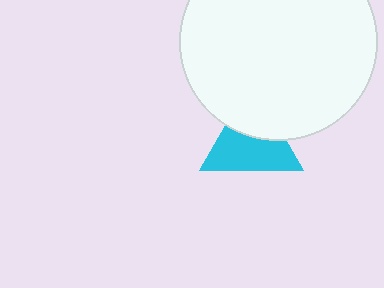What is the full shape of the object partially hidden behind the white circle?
The partially hidden object is a cyan triangle.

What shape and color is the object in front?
The object in front is a white circle.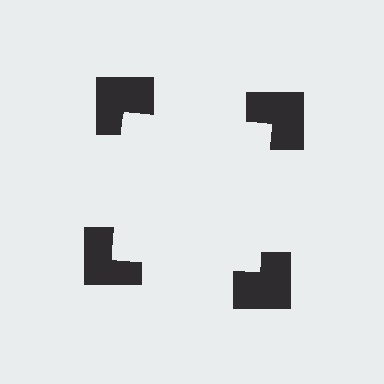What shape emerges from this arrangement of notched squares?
An illusory square — its edges are inferred from the aligned wedge cuts in the notched squares, not physically drawn.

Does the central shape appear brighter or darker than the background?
It typically appears slightly brighter than the background, even though no actual brightness change is drawn.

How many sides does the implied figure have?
4 sides.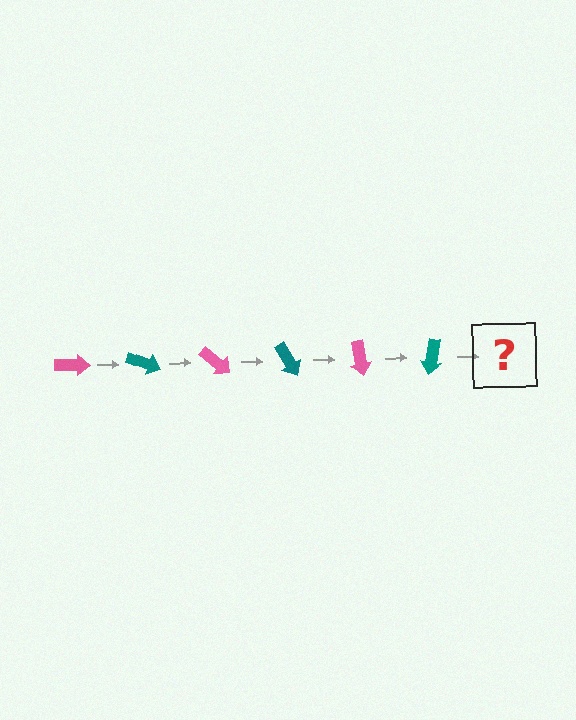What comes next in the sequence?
The next element should be a pink arrow, rotated 120 degrees from the start.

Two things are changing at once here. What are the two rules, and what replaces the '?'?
The two rules are that it rotates 20 degrees each step and the color cycles through pink and teal. The '?' should be a pink arrow, rotated 120 degrees from the start.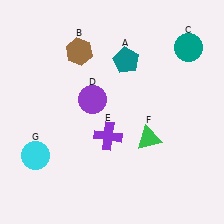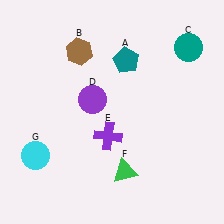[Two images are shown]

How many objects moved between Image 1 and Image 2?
1 object moved between the two images.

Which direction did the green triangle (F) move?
The green triangle (F) moved down.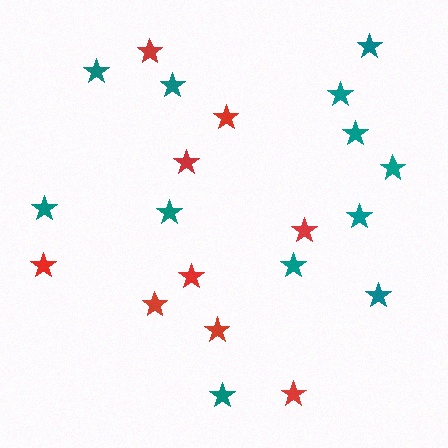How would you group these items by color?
There are 2 groups: one group of red stars (9) and one group of teal stars (12).